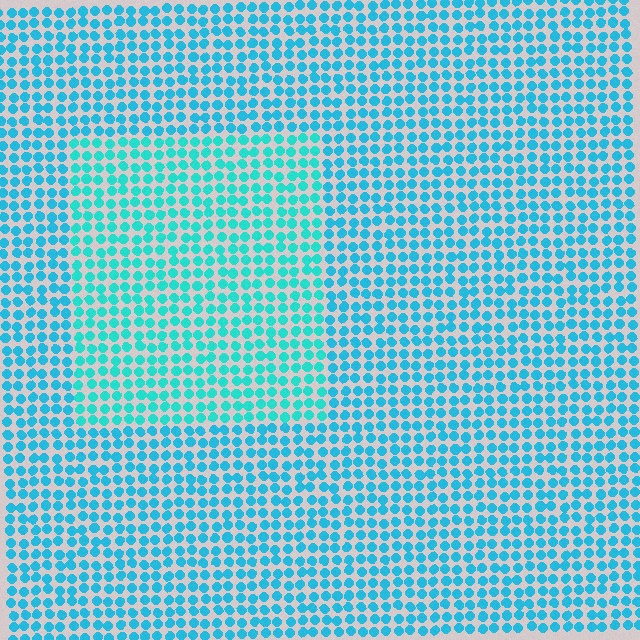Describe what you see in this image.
The image is filled with small cyan elements in a uniform arrangement. A rectangle-shaped region is visible where the elements are tinted to a slightly different hue, forming a subtle color boundary.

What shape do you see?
I see a rectangle.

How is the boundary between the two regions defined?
The boundary is defined purely by a slight shift in hue (about 17 degrees). Spacing, size, and orientation are identical on both sides.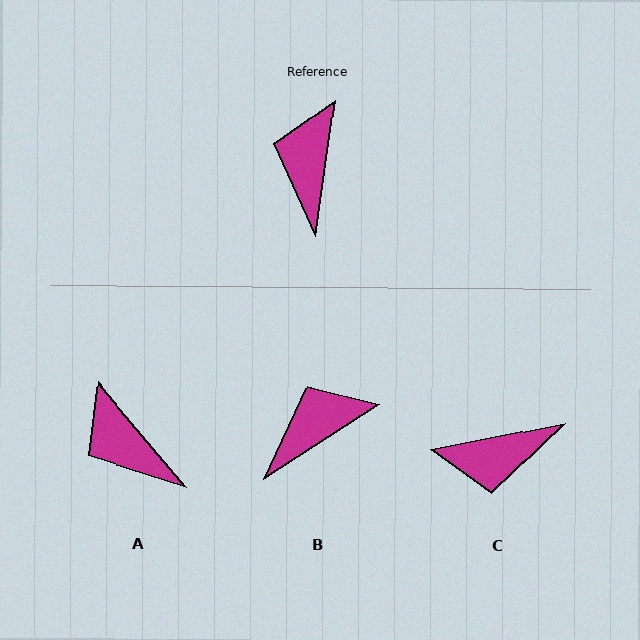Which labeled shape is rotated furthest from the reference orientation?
C, about 109 degrees away.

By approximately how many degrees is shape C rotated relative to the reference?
Approximately 109 degrees counter-clockwise.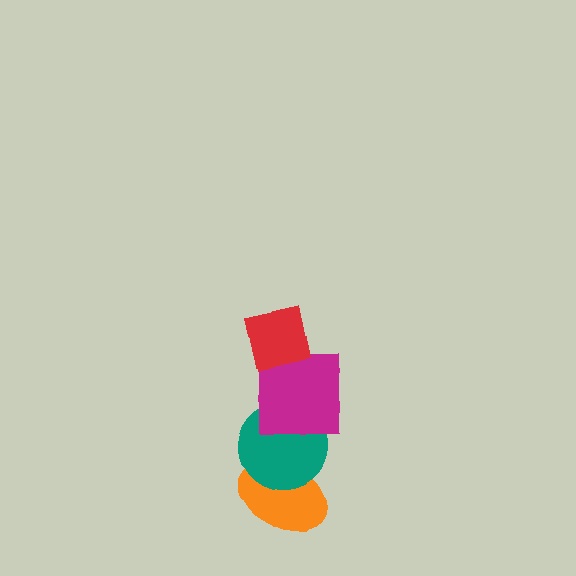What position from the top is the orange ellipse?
The orange ellipse is 4th from the top.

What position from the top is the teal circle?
The teal circle is 3rd from the top.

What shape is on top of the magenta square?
The red square is on top of the magenta square.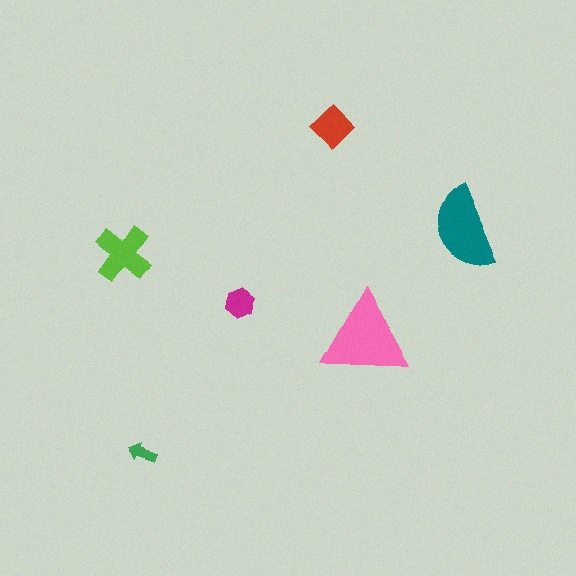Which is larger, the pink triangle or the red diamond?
The pink triangle.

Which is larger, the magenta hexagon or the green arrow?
The magenta hexagon.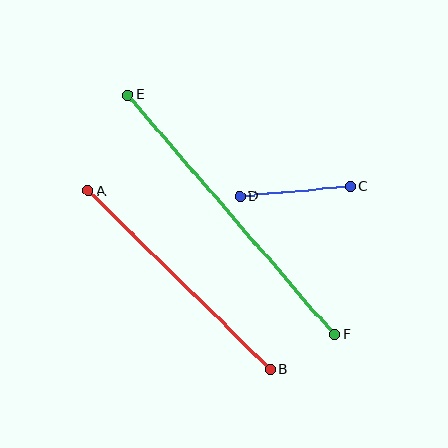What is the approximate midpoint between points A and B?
The midpoint is at approximately (179, 280) pixels.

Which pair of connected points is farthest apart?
Points E and F are farthest apart.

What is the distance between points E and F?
The distance is approximately 317 pixels.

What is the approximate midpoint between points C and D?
The midpoint is at approximately (295, 191) pixels.